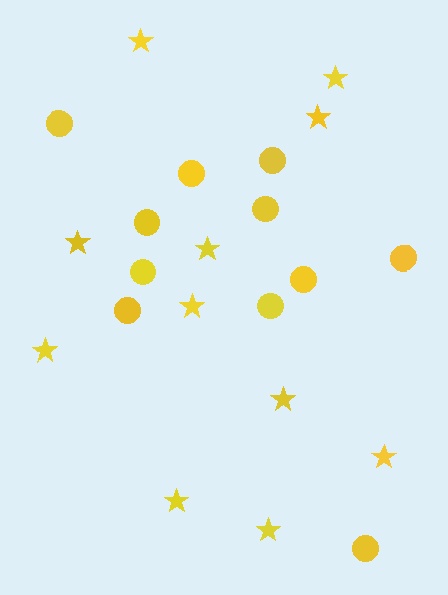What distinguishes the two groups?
There are 2 groups: one group of stars (11) and one group of circles (11).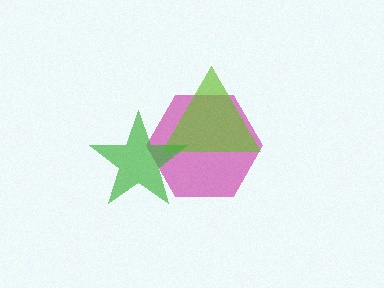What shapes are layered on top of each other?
The layered shapes are: a magenta hexagon, a lime triangle, a green star.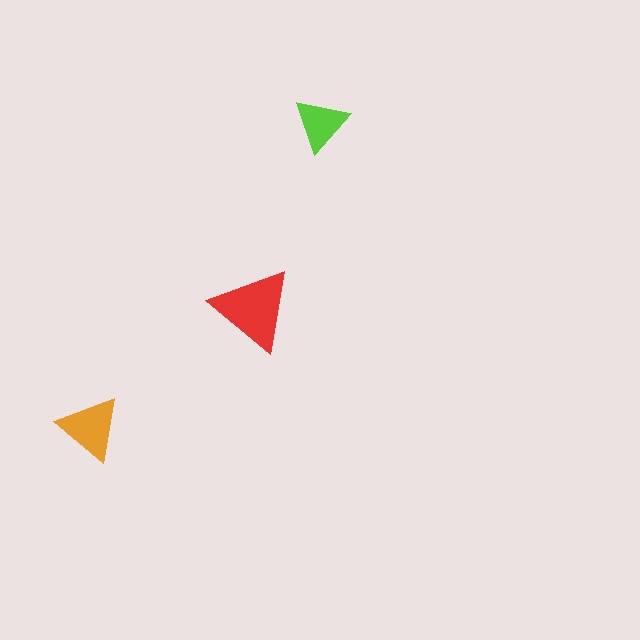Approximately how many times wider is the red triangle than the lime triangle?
About 1.5 times wider.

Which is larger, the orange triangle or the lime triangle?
The orange one.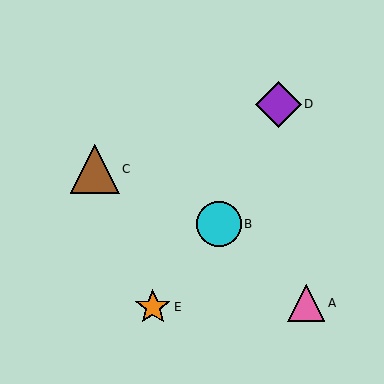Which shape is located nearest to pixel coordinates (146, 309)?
The orange star (labeled E) at (153, 307) is nearest to that location.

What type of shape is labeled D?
Shape D is a purple diamond.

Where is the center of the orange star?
The center of the orange star is at (153, 307).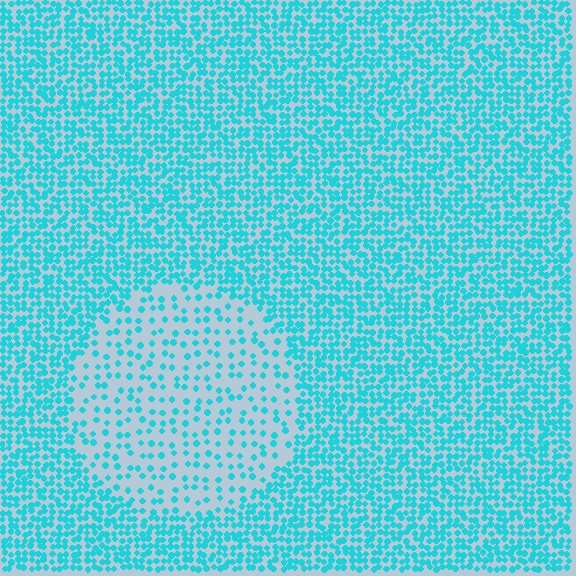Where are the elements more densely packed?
The elements are more densely packed outside the circle boundary.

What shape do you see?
I see a circle.